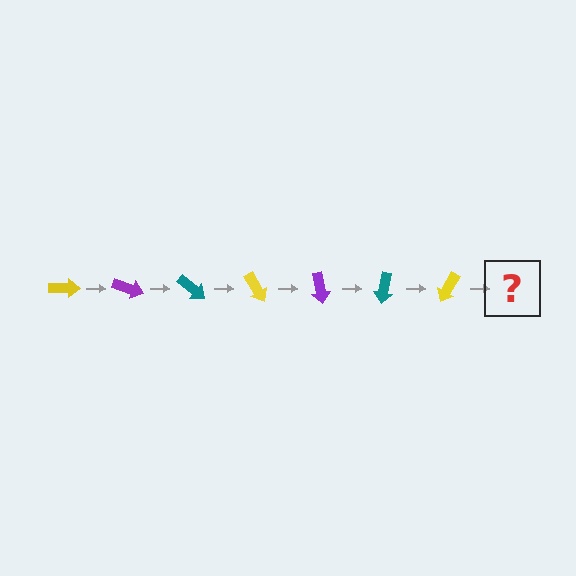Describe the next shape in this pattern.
It should be a purple arrow, rotated 140 degrees from the start.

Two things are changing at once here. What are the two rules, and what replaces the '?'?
The two rules are that it rotates 20 degrees each step and the color cycles through yellow, purple, and teal. The '?' should be a purple arrow, rotated 140 degrees from the start.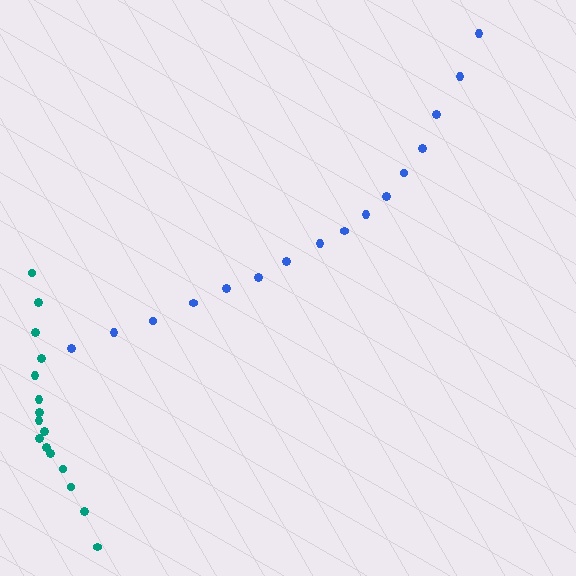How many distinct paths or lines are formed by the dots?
There are 2 distinct paths.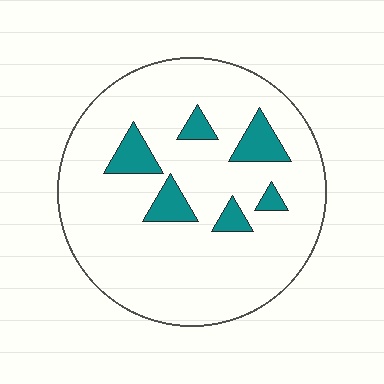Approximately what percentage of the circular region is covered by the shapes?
Approximately 10%.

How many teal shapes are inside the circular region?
6.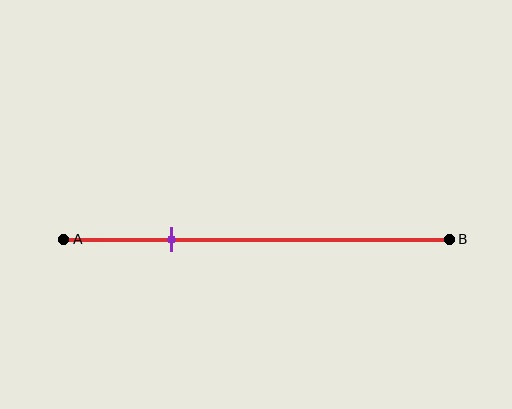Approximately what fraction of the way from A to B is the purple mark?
The purple mark is approximately 30% of the way from A to B.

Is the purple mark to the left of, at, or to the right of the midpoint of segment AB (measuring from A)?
The purple mark is to the left of the midpoint of segment AB.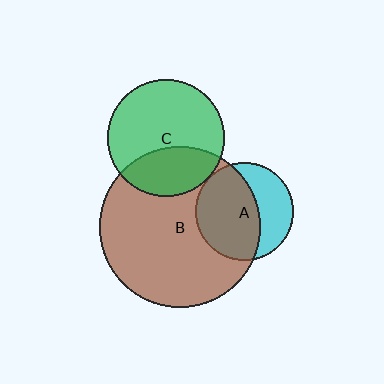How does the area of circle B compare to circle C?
Approximately 1.9 times.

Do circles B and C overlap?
Yes.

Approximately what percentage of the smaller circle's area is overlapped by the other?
Approximately 30%.